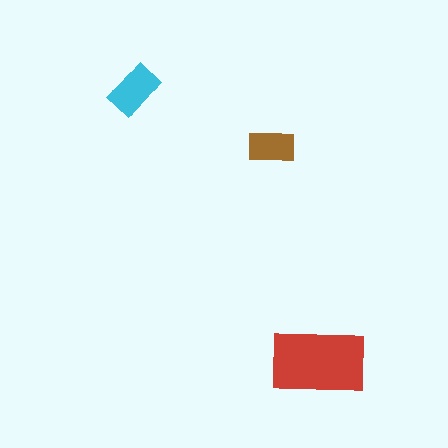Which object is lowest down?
The red rectangle is bottommost.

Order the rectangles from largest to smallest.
the red one, the cyan one, the brown one.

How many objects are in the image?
There are 3 objects in the image.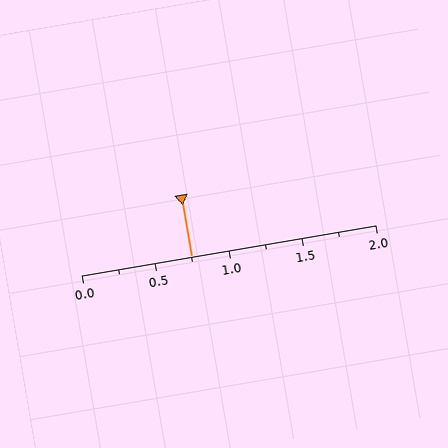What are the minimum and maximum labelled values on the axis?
The axis runs from 0.0 to 2.0.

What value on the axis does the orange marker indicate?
The marker indicates approximately 0.75.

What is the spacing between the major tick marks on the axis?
The major ticks are spaced 0.5 apart.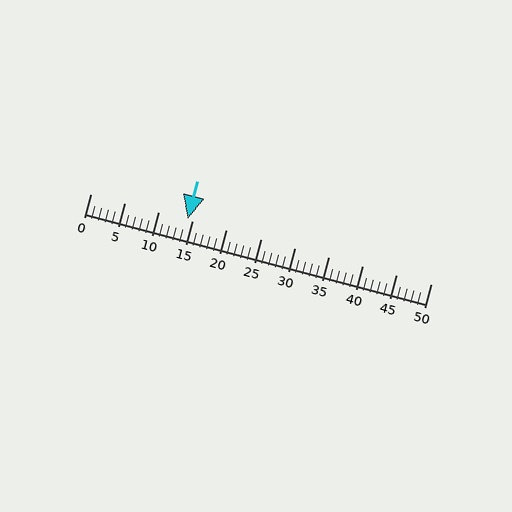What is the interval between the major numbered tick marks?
The major tick marks are spaced 5 units apart.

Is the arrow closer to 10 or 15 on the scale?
The arrow is closer to 15.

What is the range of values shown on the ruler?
The ruler shows values from 0 to 50.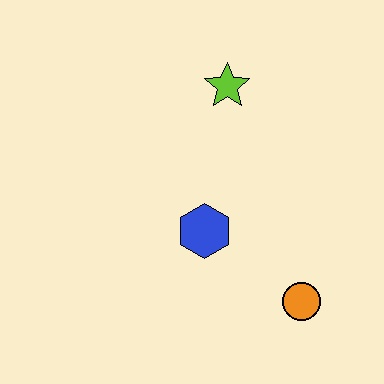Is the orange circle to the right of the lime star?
Yes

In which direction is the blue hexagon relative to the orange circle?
The blue hexagon is to the left of the orange circle.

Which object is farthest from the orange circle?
The lime star is farthest from the orange circle.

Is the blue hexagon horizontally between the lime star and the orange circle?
No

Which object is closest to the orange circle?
The blue hexagon is closest to the orange circle.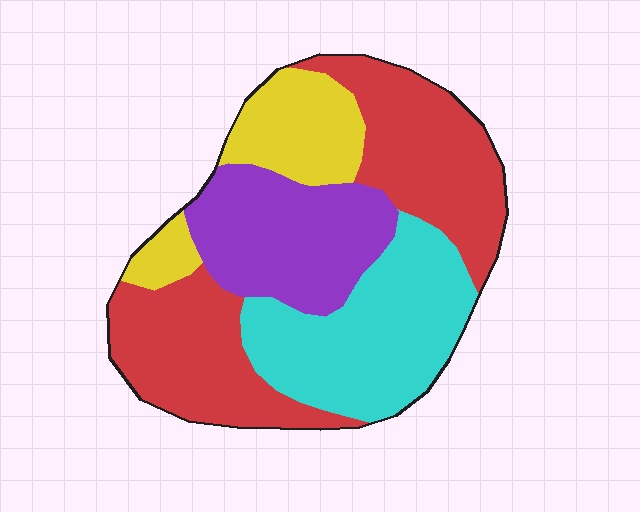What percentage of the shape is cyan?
Cyan takes up about one quarter (1/4) of the shape.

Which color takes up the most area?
Red, at roughly 40%.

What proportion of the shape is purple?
Purple takes up about one fifth (1/5) of the shape.